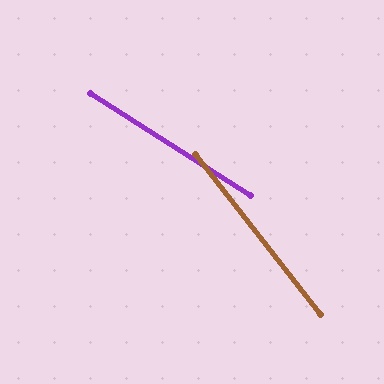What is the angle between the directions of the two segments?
Approximately 19 degrees.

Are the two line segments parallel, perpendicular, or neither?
Neither parallel nor perpendicular — they differ by about 19°.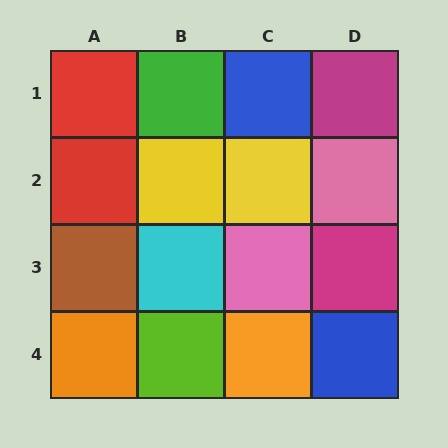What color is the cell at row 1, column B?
Green.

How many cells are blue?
2 cells are blue.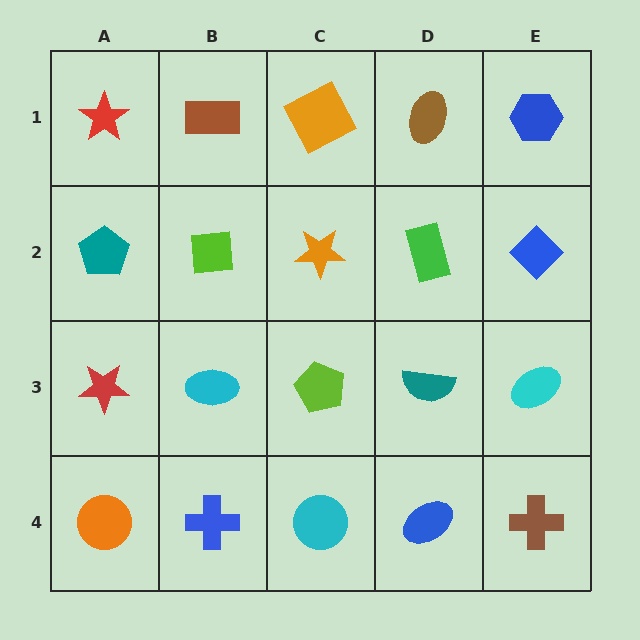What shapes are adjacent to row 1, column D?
A green rectangle (row 2, column D), an orange square (row 1, column C), a blue hexagon (row 1, column E).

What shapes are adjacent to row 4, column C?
A lime pentagon (row 3, column C), a blue cross (row 4, column B), a blue ellipse (row 4, column D).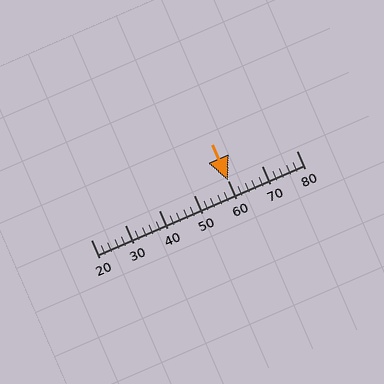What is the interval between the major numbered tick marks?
The major tick marks are spaced 10 units apart.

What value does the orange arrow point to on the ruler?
The orange arrow points to approximately 60.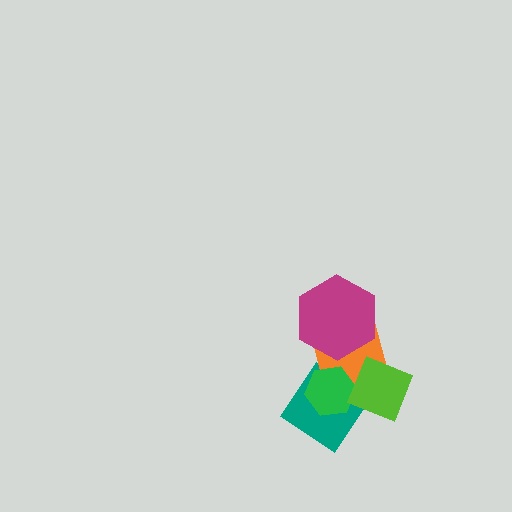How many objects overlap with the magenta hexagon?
1 object overlaps with the magenta hexagon.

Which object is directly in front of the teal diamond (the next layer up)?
The orange square is directly in front of the teal diamond.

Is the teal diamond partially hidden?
Yes, it is partially covered by another shape.